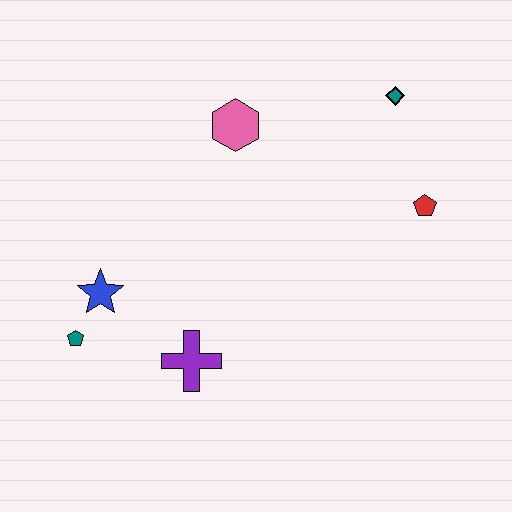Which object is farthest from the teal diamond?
The teal pentagon is farthest from the teal diamond.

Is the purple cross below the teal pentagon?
Yes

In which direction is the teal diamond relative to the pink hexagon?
The teal diamond is to the right of the pink hexagon.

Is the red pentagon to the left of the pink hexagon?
No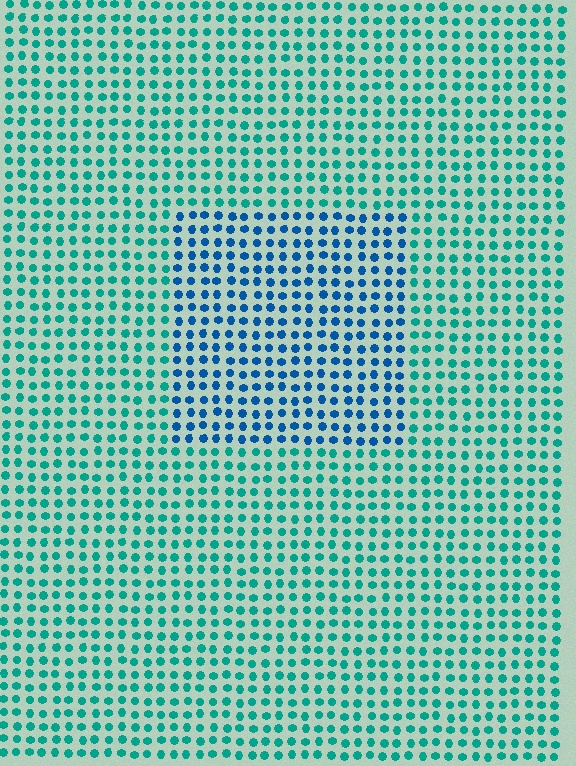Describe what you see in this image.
The image is filled with small teal elements in a uniform arrangement. A rectangle-shaped region is visible where the elements are tinted to a slightly different hue, forming a subtle color boundary.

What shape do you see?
I see a rectangle.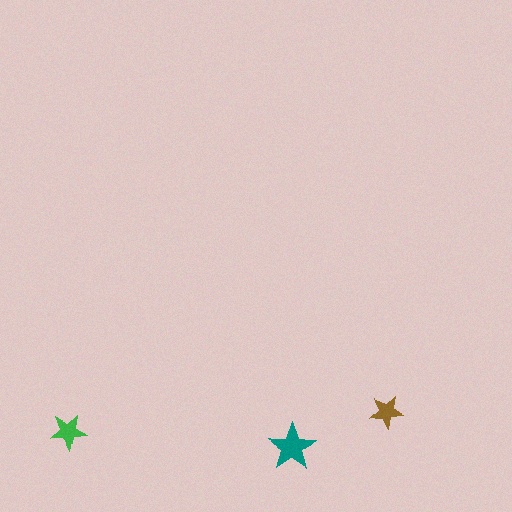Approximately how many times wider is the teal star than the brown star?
About 1.5 times wider.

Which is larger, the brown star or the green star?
The green one.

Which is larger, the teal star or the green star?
The teal one.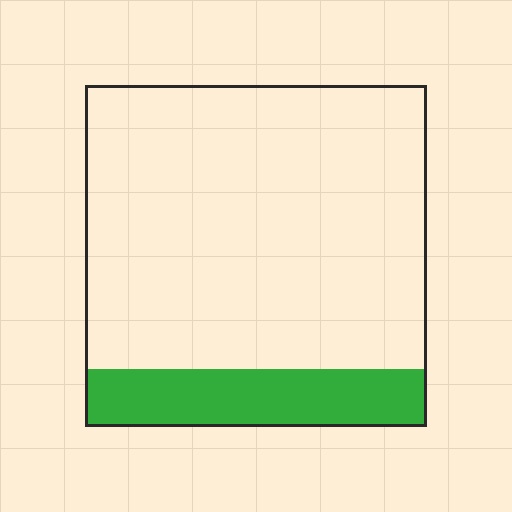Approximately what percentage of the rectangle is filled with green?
Approximately 15%.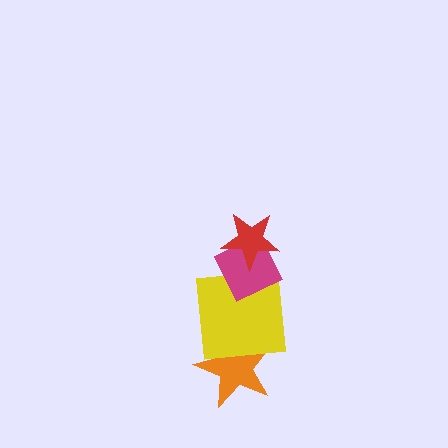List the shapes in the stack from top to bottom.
From top to bottom: the red star, the magenta diamond, the yellow square, the orange star.